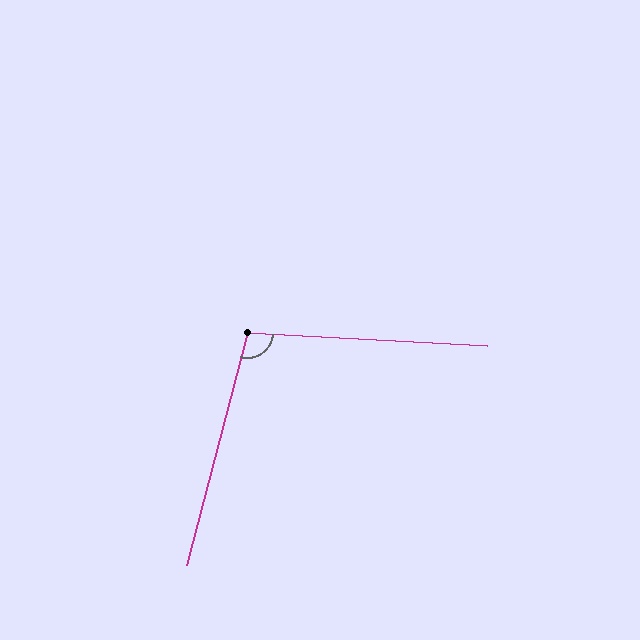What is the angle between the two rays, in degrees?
Approximately 102 degrees.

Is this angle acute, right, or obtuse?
It is obtuse.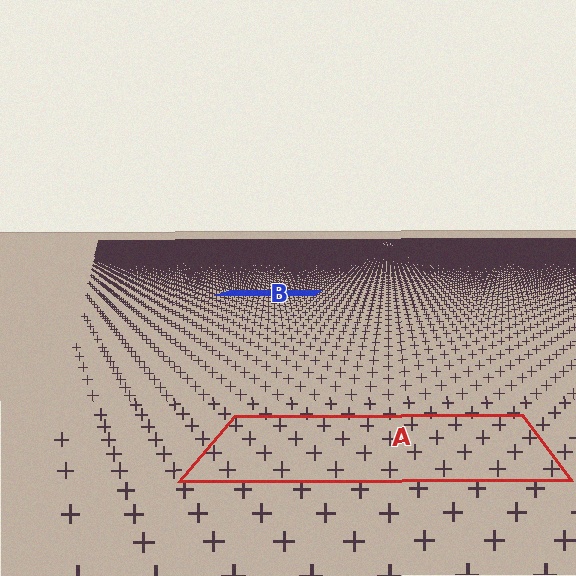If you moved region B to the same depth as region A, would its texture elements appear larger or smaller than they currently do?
They would appear larger. At a closer depth, the same texture elements are projected at a bigger on-screen size.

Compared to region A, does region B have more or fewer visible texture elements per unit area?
Region B has more texture elements per unit area — they are packed more densely because it is farther away.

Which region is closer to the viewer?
Region A is closer. The texture elements there are larger and more spread out.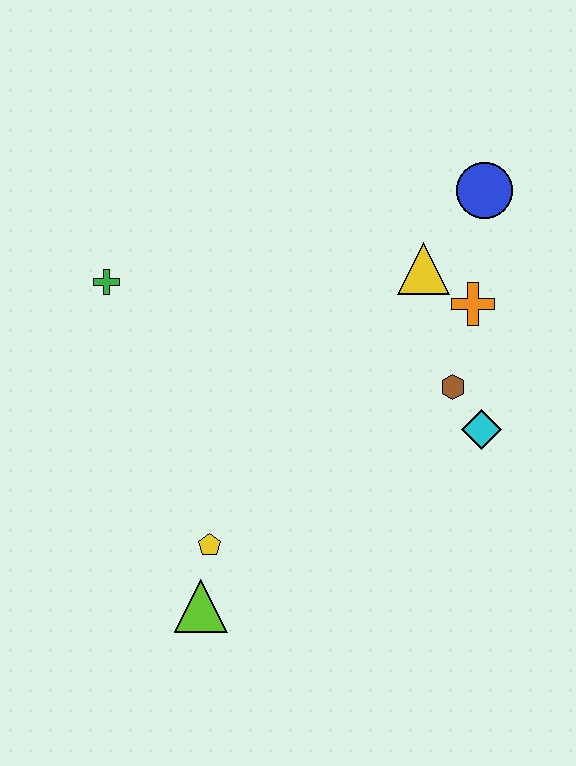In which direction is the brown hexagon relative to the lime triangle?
The brown hexagon is to the right of the lime triangle.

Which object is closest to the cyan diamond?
The brown hexagon is closest to the cyan diamond.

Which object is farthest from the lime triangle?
The blue circle is farthest from the lime triangle.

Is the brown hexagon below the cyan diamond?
No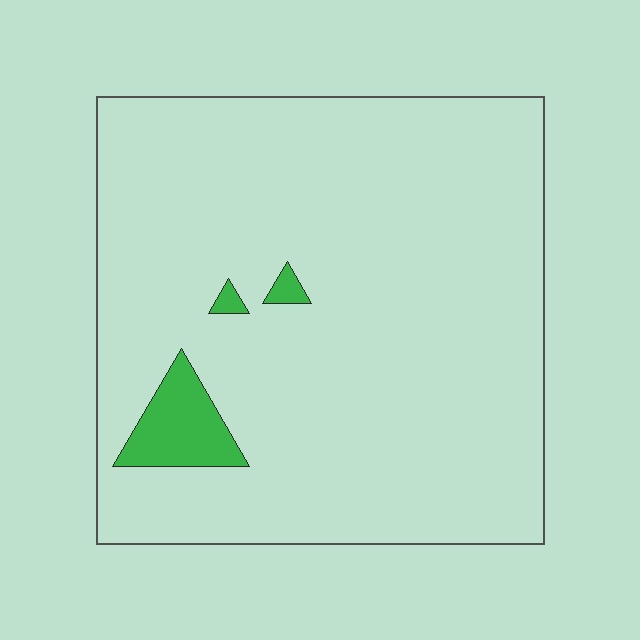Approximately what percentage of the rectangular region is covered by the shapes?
Approximately 5%.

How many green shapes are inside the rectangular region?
3.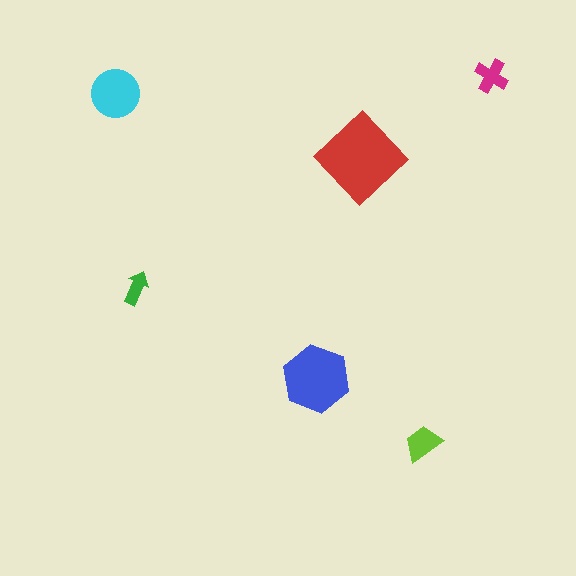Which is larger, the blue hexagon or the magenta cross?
The blue hexagon.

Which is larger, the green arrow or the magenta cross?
The magenta cross.